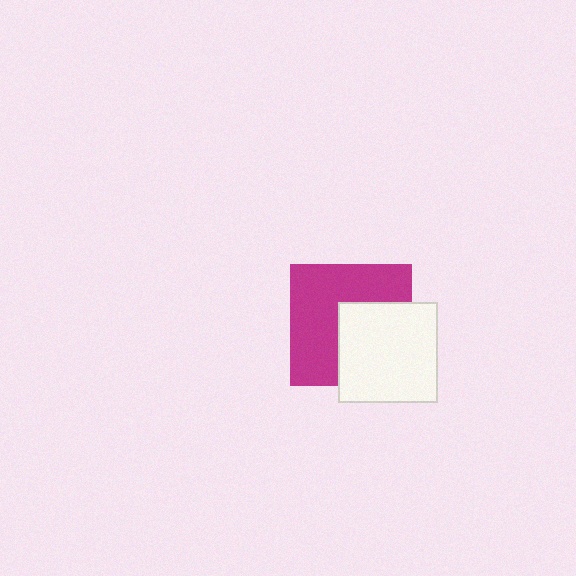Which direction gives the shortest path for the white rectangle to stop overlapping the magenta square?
Moving toward the lower-right gives the shortest separation.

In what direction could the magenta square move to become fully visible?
The magenta square could move toward the upper-left. That would shift it out from behind the white rectangle entirely.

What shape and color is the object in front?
The object in front is a white rectangle.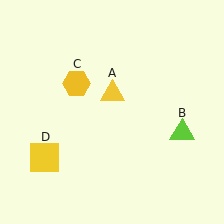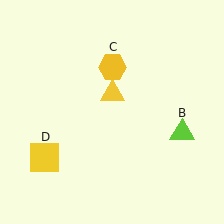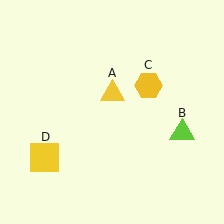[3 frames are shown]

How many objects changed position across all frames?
1 object changed position: yellow hexagon (object C).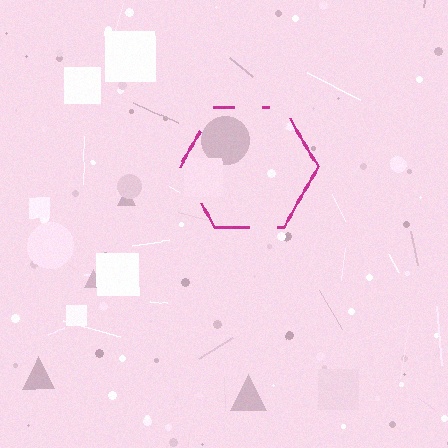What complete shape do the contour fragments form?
The contour fragments form a hexagon.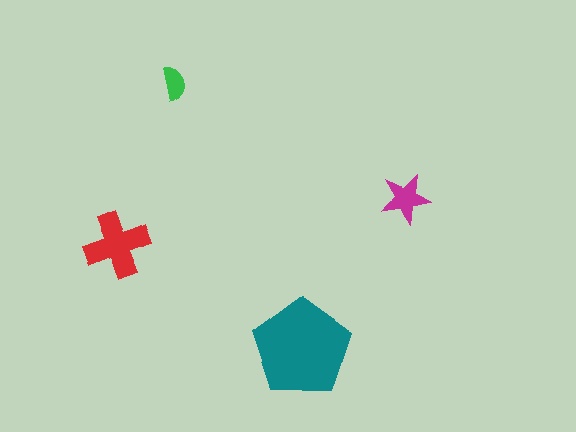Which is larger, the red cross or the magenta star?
The red cross.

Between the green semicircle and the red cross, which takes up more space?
The red cross.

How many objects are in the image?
There are 4 objects in the image.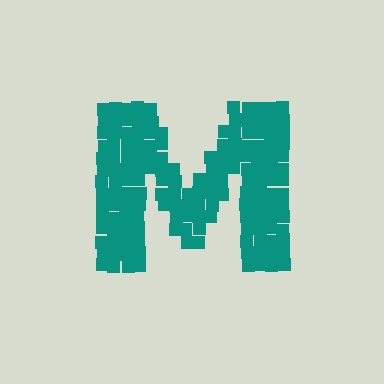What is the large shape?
The large shape is the letter M.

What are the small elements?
The small elements are squares.